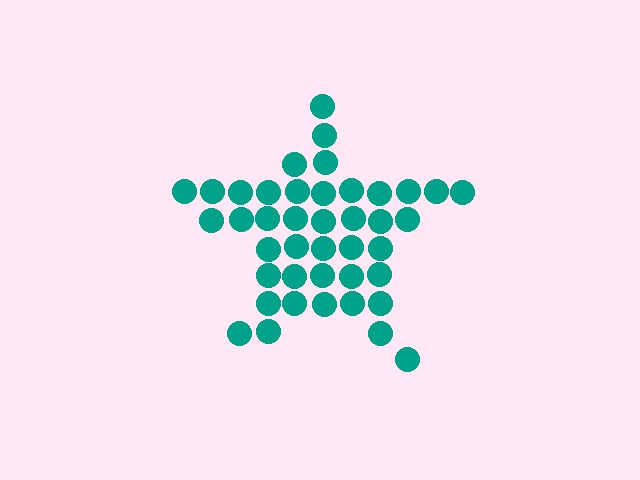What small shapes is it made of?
It is made of small circles.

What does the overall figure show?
The overall figure shows a star.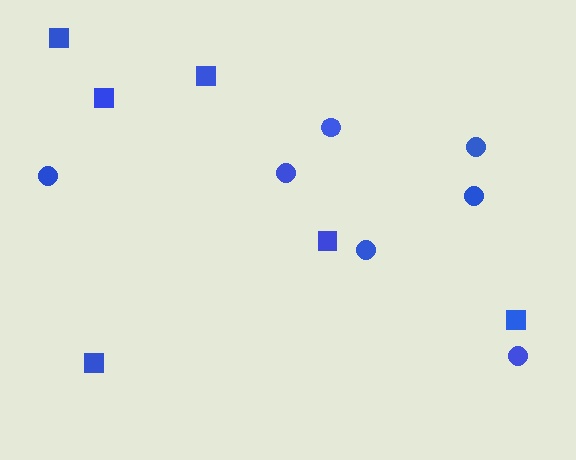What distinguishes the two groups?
There are 2 groups: one group of squares (6) and one group of circles (7).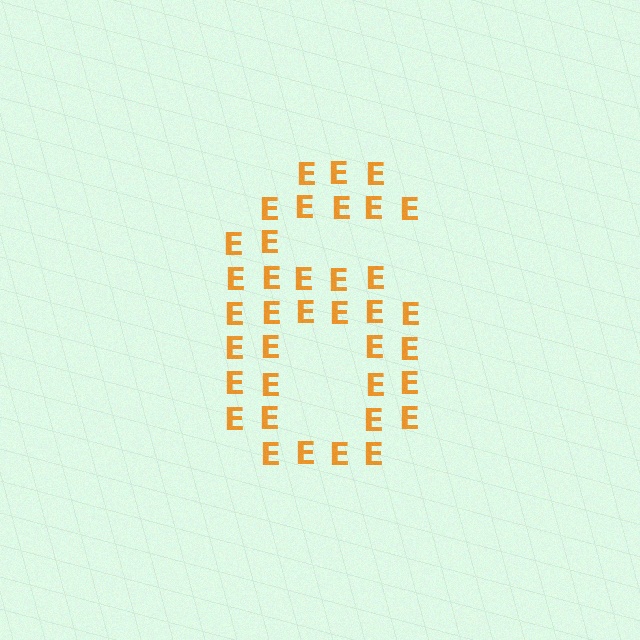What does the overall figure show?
The overall figure shows the digit 6.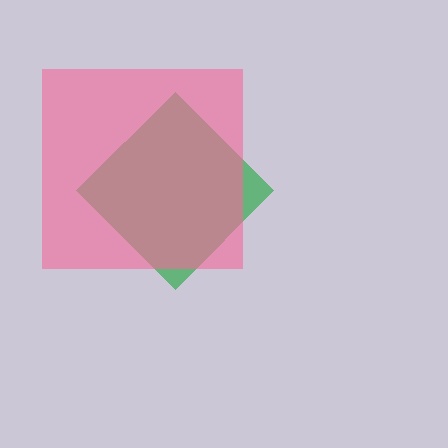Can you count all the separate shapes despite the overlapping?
Yes, there are 2 separate shapes.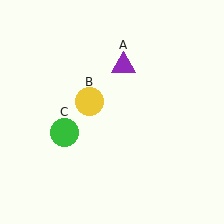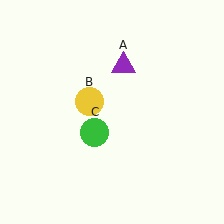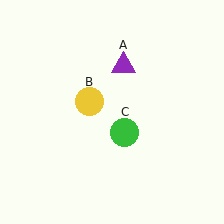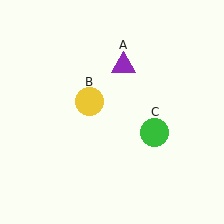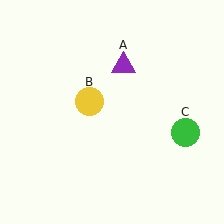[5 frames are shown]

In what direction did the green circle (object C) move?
The green circle (object C) moved right.